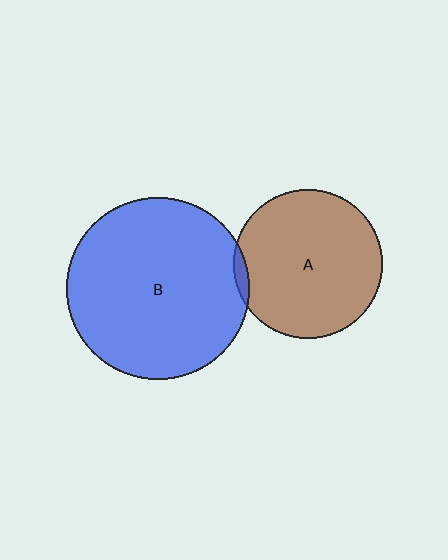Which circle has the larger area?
Circle B (blue).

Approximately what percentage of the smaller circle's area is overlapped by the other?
Approximately 5%.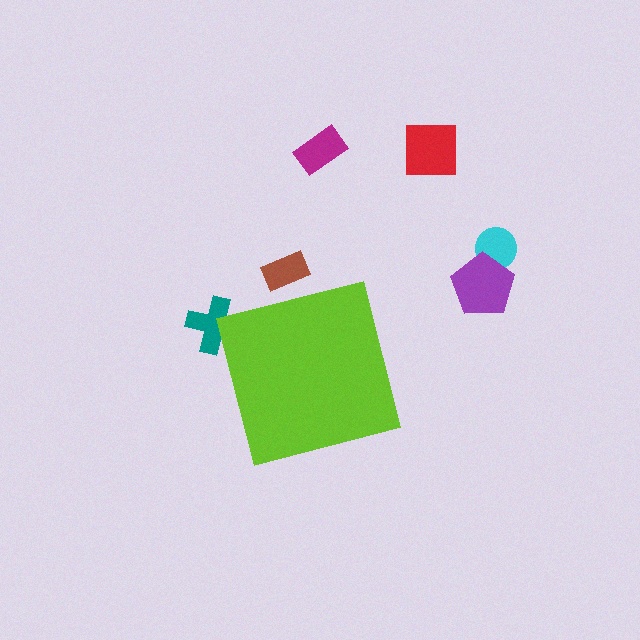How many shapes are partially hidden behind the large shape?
2 shapes are partially hidden.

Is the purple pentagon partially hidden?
No, the purple pentagon is fully visible.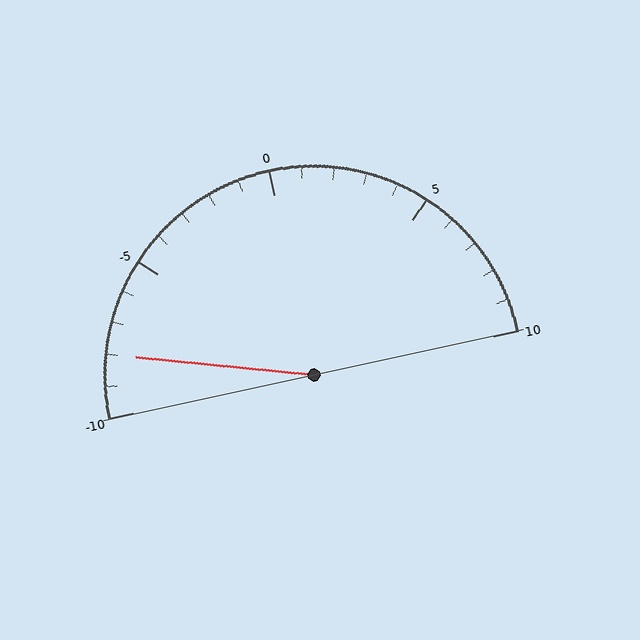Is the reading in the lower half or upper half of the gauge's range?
The reading is in the lower half of the range (-10 to 10).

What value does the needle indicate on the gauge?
The needle indicates approximately -8.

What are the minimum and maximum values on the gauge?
The gauge ranges from -10 to 10.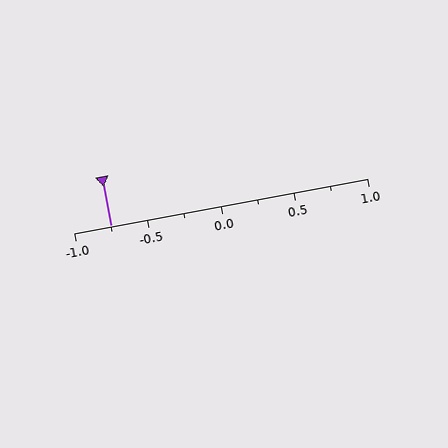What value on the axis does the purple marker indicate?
The marker indicates approximately -0.75.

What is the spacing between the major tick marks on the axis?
The major ticks are spaced 0.5 apart.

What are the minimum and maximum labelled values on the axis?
The axis runs from -1.0 to 1.0.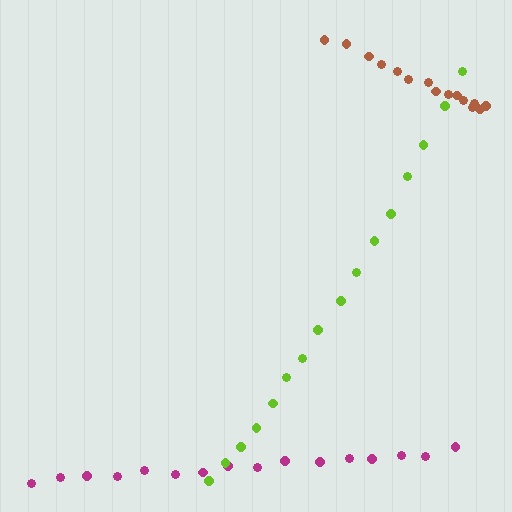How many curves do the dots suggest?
There are 3 distinct paths.